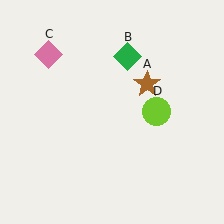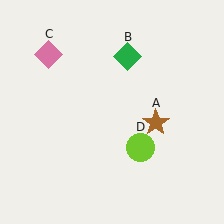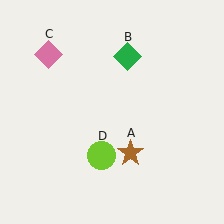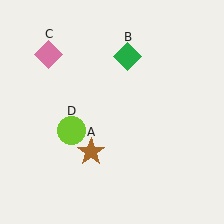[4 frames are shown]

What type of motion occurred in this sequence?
The brown star (object A), lime circle (object D) rotated clockwise around the center of the scene.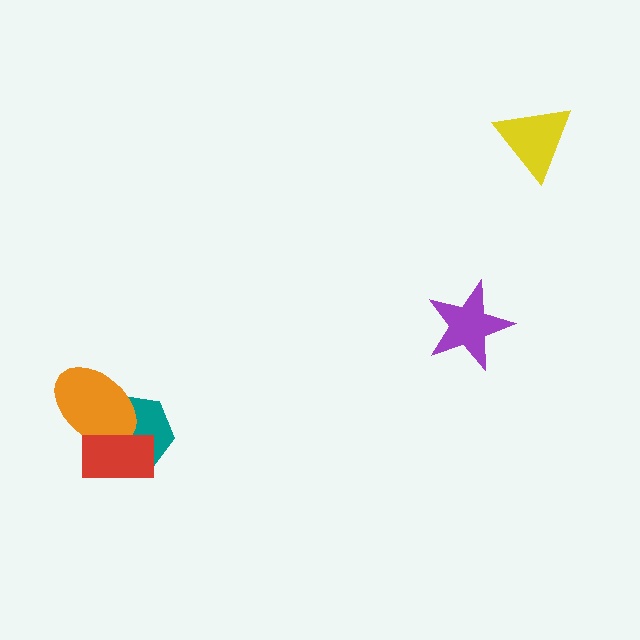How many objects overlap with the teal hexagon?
2 objects overlap with the teal hexagon.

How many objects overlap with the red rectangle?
2 objects overlap with the red rectangle.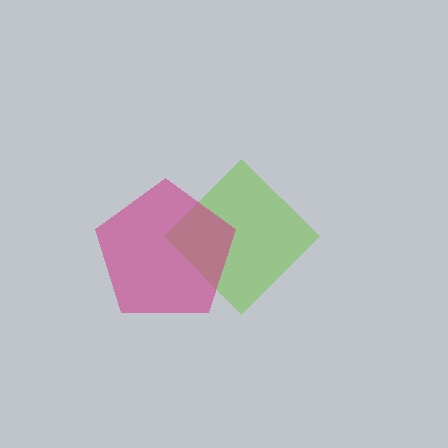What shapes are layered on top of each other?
The layered shapes are: a lime diamond, a magenta pentagon.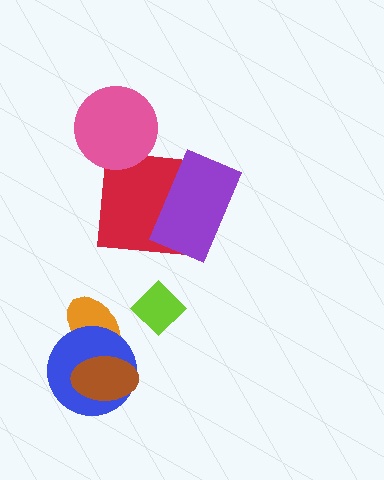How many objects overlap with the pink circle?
0 objects overlap with the pink circle.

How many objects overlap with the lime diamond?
0 objects overlap with the lime diamond.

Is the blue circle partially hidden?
Yes, it is partially covered by another shape.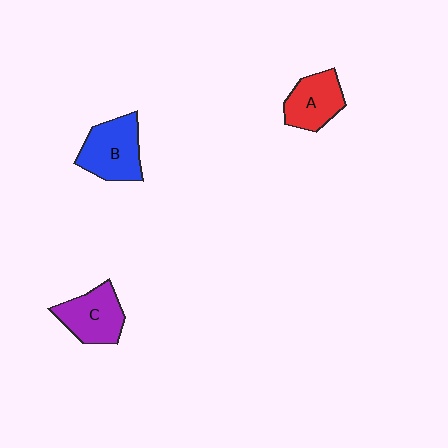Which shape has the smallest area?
Shape A (red).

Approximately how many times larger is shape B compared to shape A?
Approximately 1.2 times.